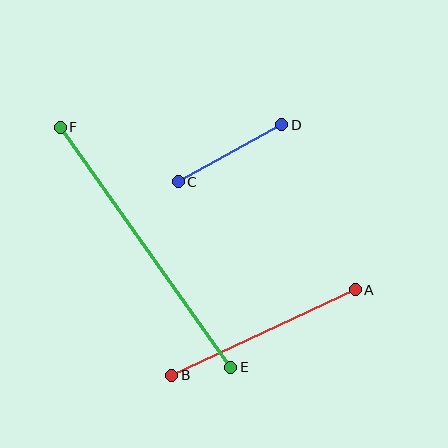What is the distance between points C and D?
The distance is approximately 118 pixels.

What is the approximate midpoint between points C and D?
The midpoint is at approximately (230, 153) pixels.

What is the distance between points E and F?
The distance is approximately 295 pixels.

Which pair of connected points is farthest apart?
Points E and F are farthest apart.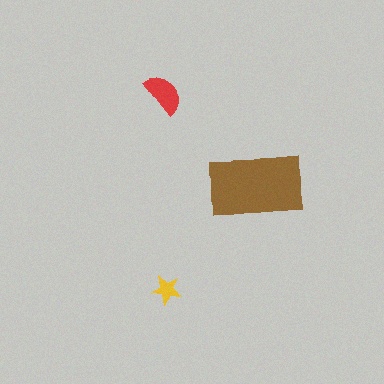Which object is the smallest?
The yellow star.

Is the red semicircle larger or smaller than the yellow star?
Larger.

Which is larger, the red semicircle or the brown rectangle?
The brown rectangle.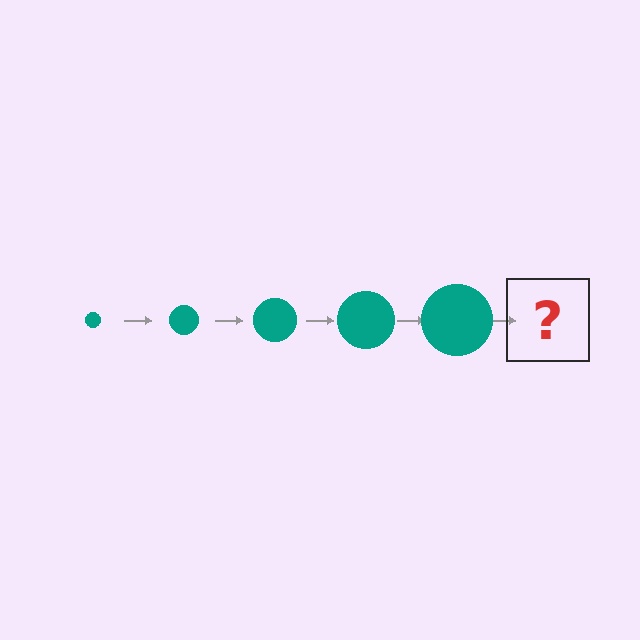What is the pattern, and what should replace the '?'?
The pattern is that the circle gets progressively larger each step. The '?' should be a teal circle, larger than the previous one.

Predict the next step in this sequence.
The next step is a teal circle, larger than the previous one.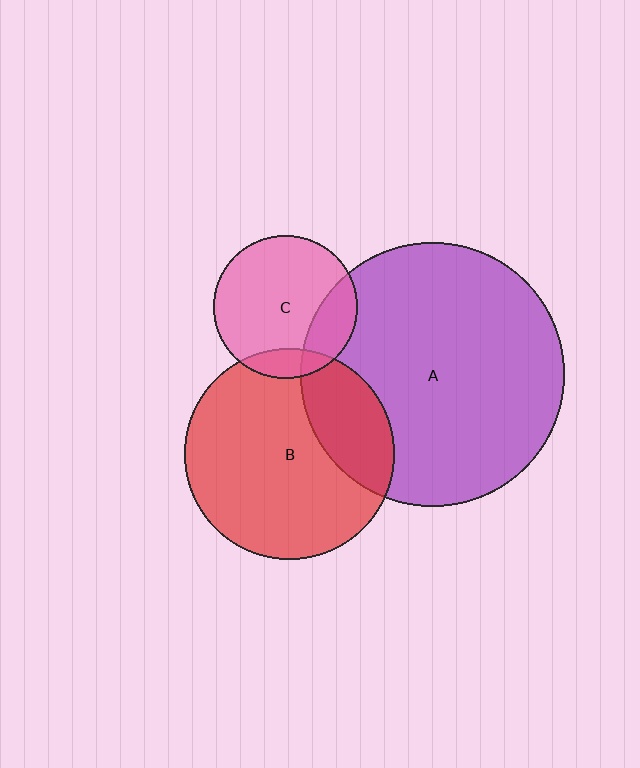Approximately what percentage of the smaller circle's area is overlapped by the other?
Approximately 10%.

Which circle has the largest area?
Circle A (purple).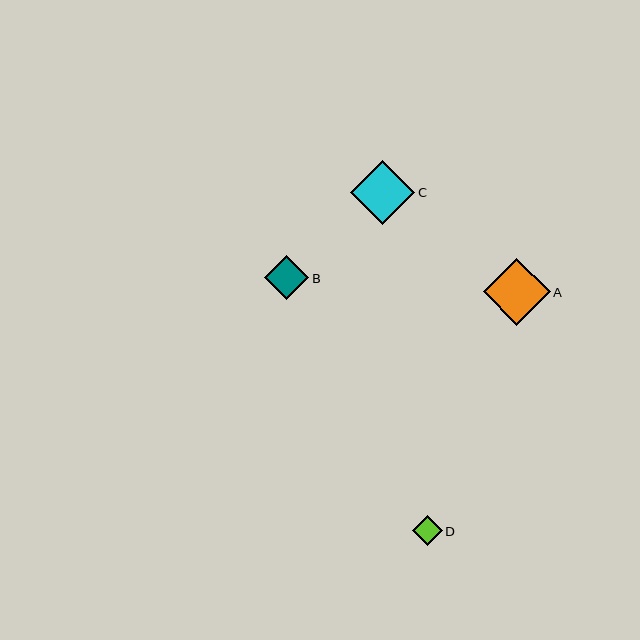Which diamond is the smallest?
Diamond D is the smallest with a size of approximately 30 pixels.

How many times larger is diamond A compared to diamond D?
Diamond A is approximately 2.2 times the size of diamond D.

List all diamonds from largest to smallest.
From largest to smallest: A, C, B, D.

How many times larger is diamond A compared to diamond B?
Diamond A is approximately 1.5 times the size of diamond B.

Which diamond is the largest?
Diamond A is the largest with a size of approximately 67 pixels.